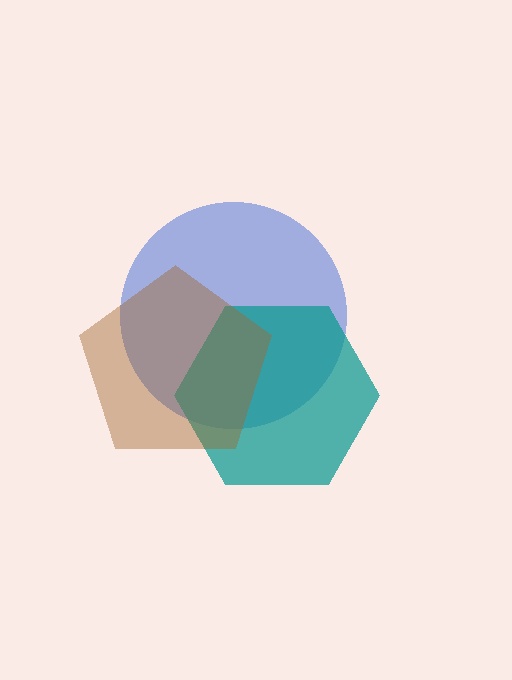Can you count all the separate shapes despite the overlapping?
Yes, there are 3 separate shapes.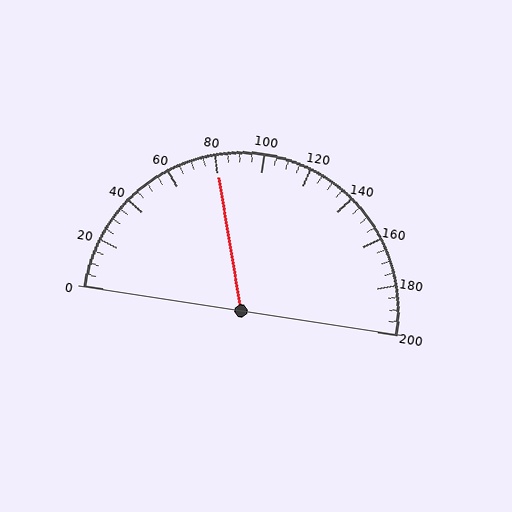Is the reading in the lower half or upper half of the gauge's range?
The reading is in the lower half of the range (0 to 200).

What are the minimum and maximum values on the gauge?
The gauge ranges from 0 to 200.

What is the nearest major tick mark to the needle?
The nearest major tick mark is 80.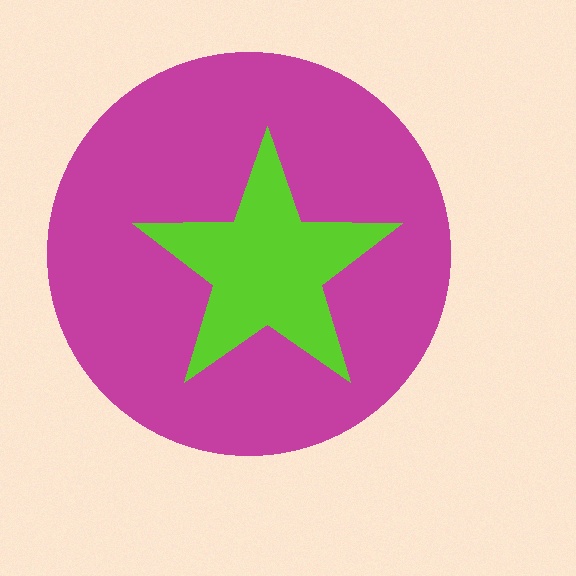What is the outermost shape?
The magenta circle.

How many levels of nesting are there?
2.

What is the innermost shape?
The lime star.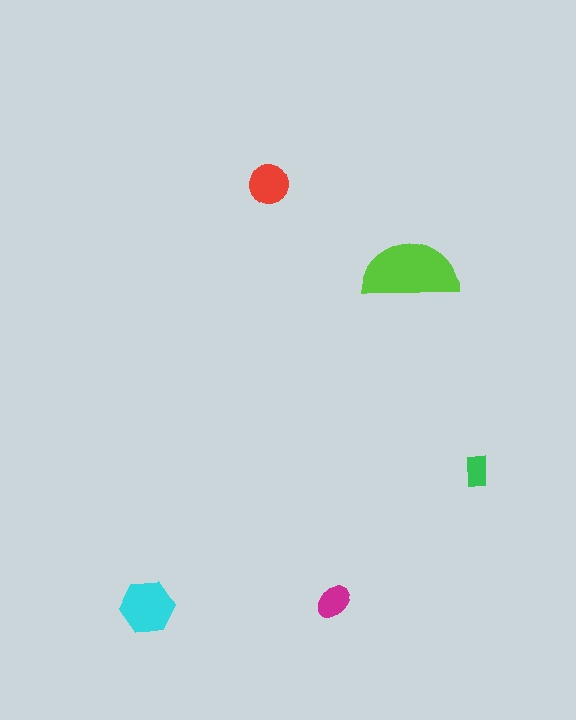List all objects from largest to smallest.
The lime semicircle, the cyan hexagon, the red circle, the magenta ellipse, the green rectangle.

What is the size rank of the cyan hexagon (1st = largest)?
2nd.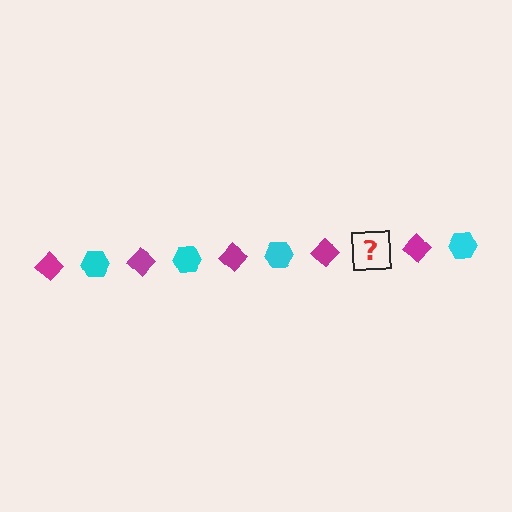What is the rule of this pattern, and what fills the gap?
The rule is that the pattern alternates between magenta diamond and cyan hexagon. The gap should be filled with a cyan hexagon.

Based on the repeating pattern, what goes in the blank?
The blank should be a cyan hexagon.